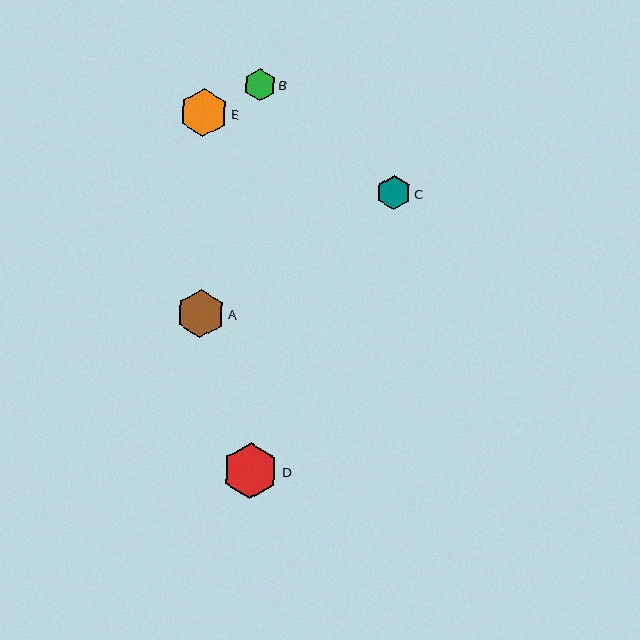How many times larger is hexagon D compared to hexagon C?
Hexagon D is approximately 1.6 times the size of hexagon C.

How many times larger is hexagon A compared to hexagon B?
Hexagon A is approximately 1.5 times the size of hexagon B.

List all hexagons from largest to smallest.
From largest to smallest: D, E, A, C, B.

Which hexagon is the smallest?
Hexagon B is the smallest with a size of approximately 32 pixels.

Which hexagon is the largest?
Hexagon D is the largest with a size of approximately 56 pixels.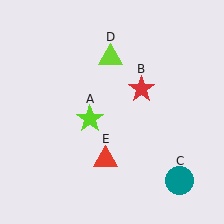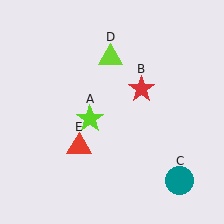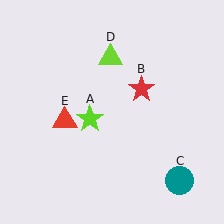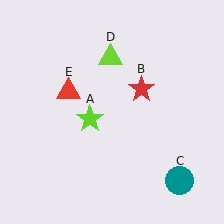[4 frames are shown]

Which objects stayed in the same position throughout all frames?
Lime star (object A) and red star (object B) and teal circle (object C) and lime triangle (object D) remained stationary.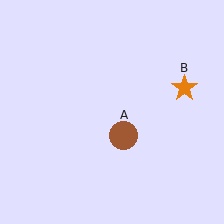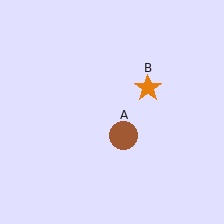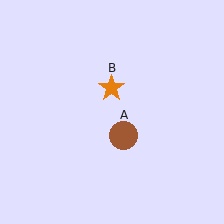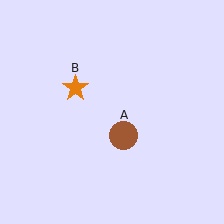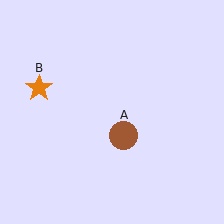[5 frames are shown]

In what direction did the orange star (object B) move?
The orange star (object B) moved left.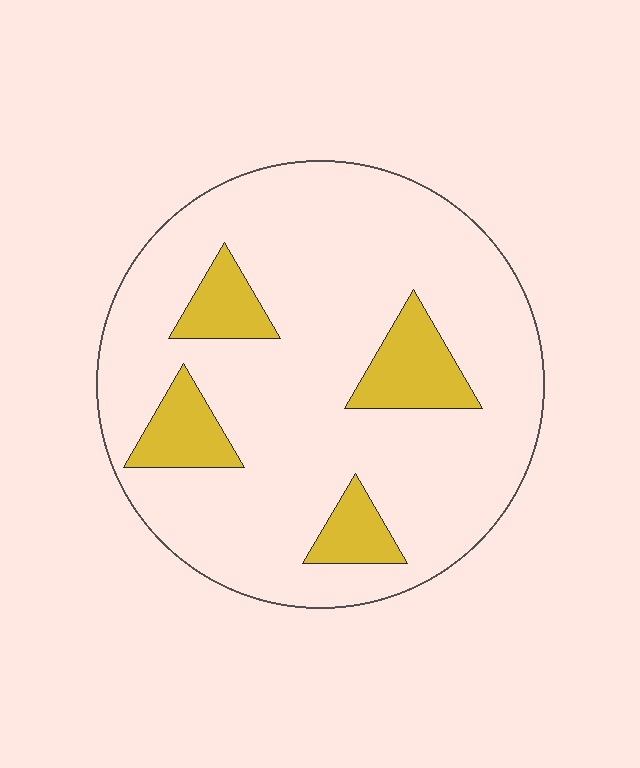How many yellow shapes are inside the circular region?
4.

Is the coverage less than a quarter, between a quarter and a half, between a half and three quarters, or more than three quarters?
Less than a quarter.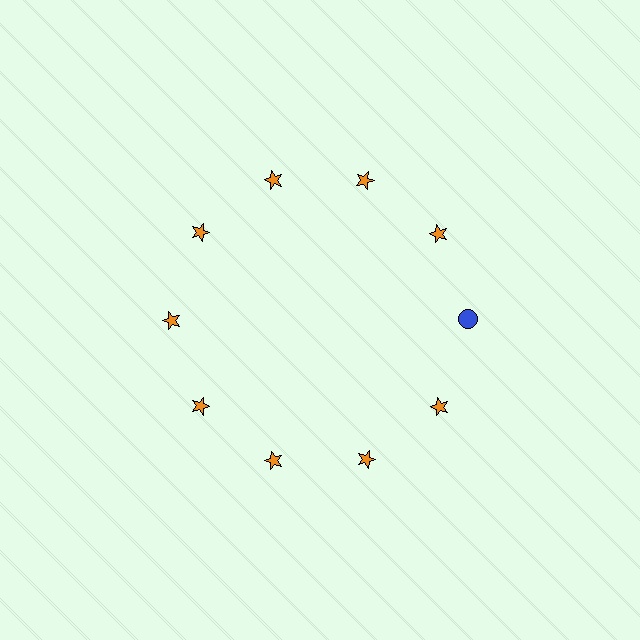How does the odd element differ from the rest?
It differs in both color (blue instead of orange) and shape (circle instead of star).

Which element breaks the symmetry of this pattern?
The blue circle at roughly the 3 o'clock position breaks the symmetry. All other shapes are orange stars.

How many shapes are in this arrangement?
There are 10 shapes arranged in a ring pattern.